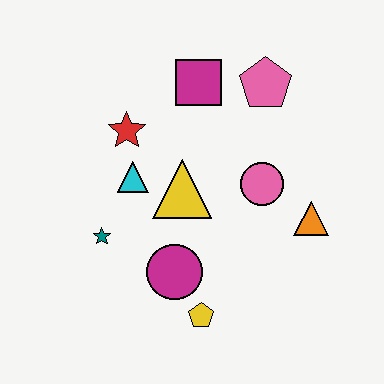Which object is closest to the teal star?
The cyan triangle is closest to the teal star.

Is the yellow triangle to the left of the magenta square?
Yes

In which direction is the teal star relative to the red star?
The teal star is below the red star.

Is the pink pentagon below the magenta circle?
No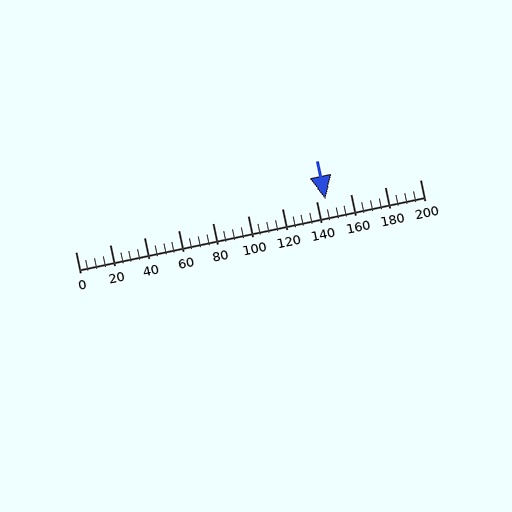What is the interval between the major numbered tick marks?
The major tick marks are spaced 20 units apart.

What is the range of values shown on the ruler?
The ruler shows values from 0 to 200.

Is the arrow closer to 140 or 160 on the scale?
The arrow is closer to 140.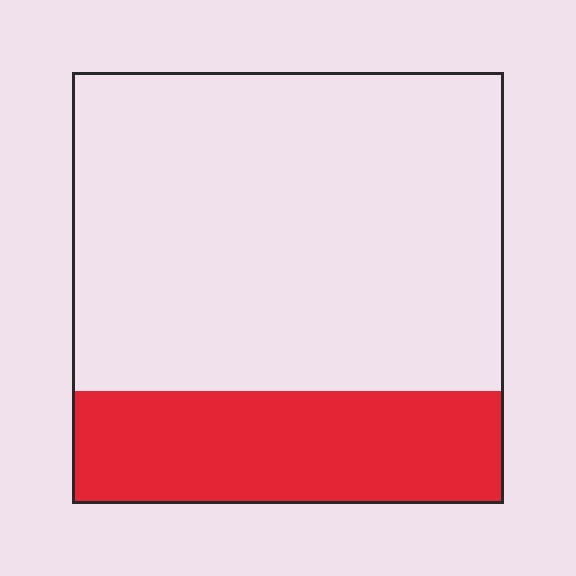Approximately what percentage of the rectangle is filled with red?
Approximately 25%.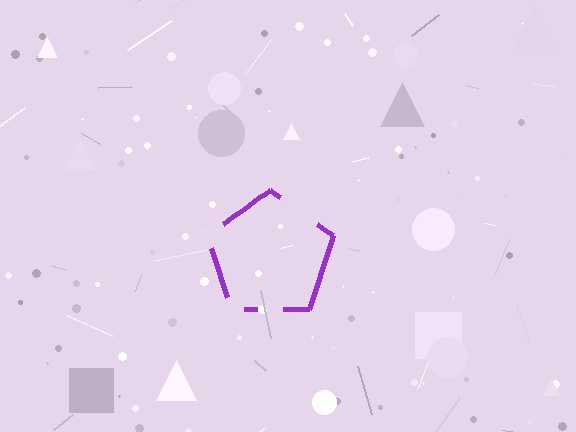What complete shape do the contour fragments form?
The contour fragments form a pentagon.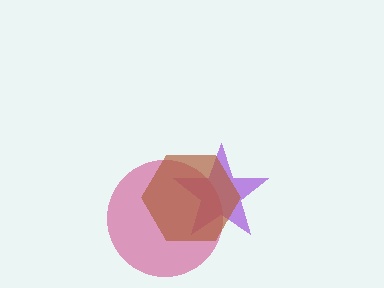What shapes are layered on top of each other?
The layered shapes are: a purple star, a magenta circle, a brown hexagon.